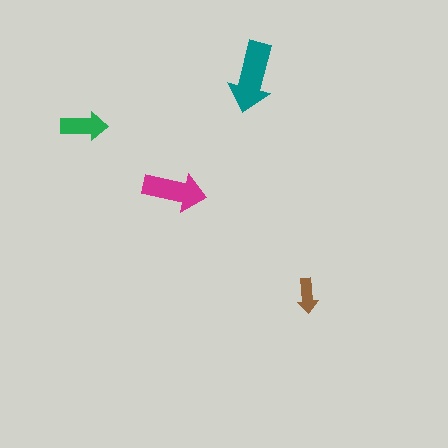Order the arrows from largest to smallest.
the teal one, the magenta one, the green one, the brown one.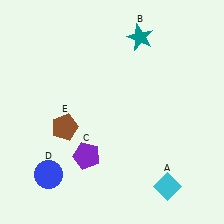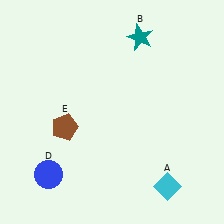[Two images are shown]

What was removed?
The purple pentagon (C) was removed in Image 2.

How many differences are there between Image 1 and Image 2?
There is 1 difference between the two images.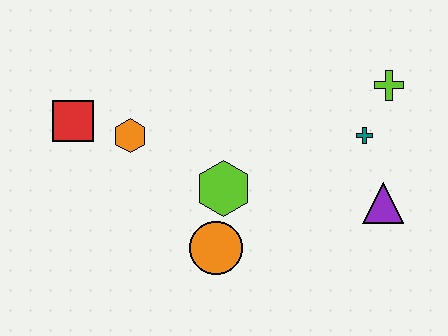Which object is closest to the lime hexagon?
The orange circle is closest to the lime hexagon.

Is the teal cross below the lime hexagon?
No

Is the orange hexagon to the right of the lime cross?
No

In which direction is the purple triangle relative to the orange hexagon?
The purple triangle is to the right of the orange hexagon.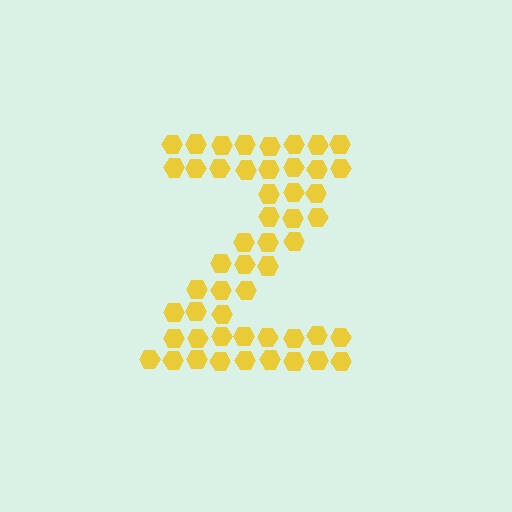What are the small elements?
The small elements are hexagons.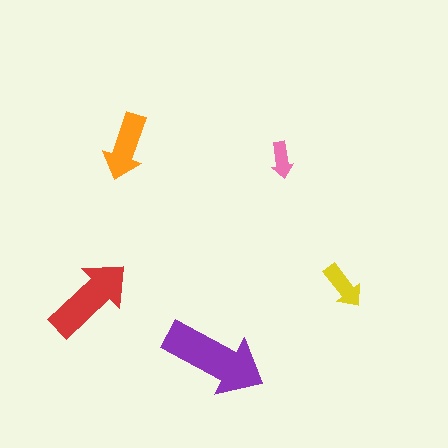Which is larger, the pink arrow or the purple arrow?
The purple one.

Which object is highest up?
The orange arrow is topmost.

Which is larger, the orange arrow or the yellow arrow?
The orange one.